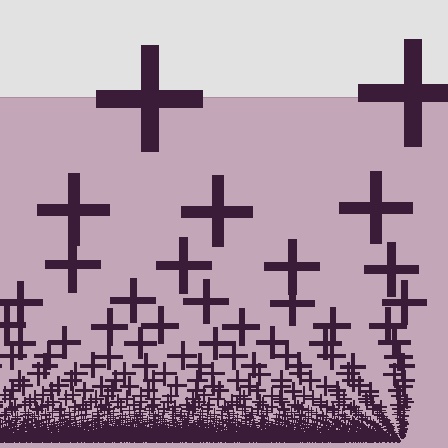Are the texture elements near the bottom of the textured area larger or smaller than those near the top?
Smaller. The gradient is inverted — elements near the bottom are smaller and denser.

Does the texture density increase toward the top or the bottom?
Density increases toward the bottom.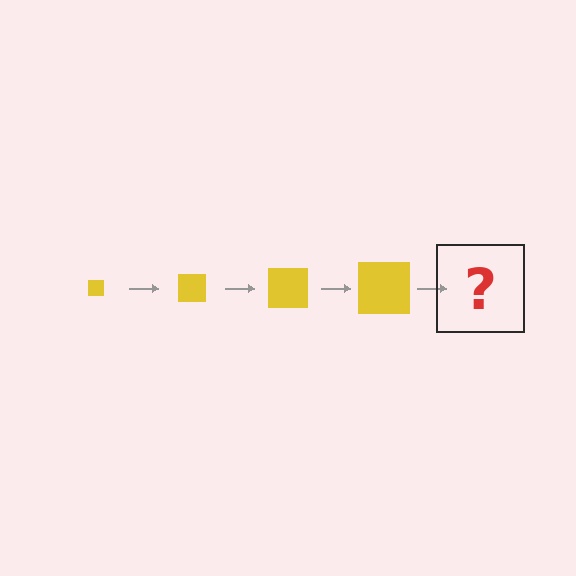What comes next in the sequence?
The next element should be a yellow square, larger than the previous one.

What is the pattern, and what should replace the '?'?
The pattern is that the square gets progressively larger each step. The '?' should be a yellow square, larger than the previous one.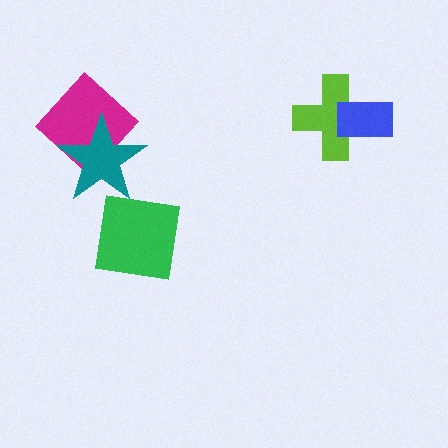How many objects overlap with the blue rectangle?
1 object overlaps with the blue rectangle.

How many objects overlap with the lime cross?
1 object overlaps with the lime cross.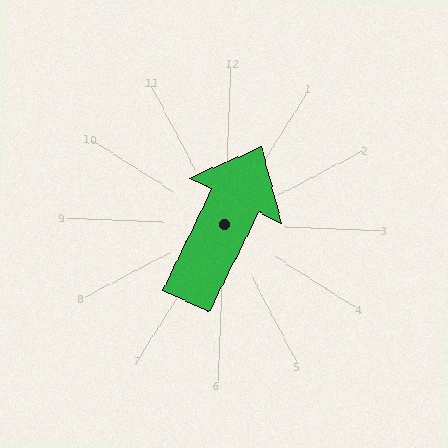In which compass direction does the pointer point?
Northeast.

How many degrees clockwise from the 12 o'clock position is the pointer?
Approximately 24 degrees.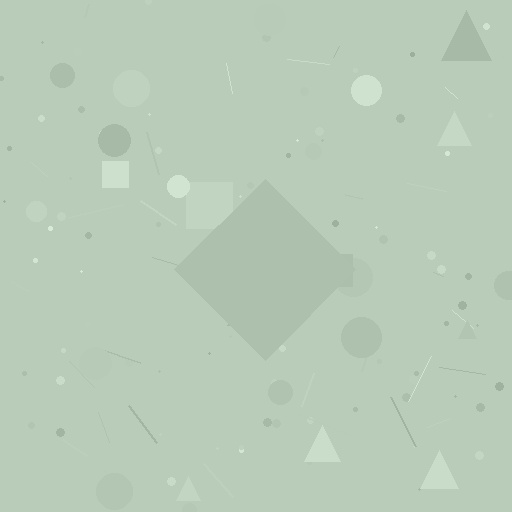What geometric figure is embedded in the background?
A diamond is embedded in the background.